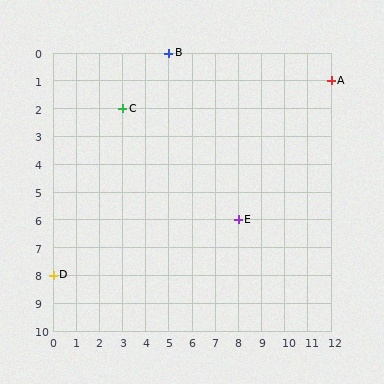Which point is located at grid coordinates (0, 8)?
Point D is at (0, 8).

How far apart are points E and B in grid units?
Points E and B are 3 columns and 6 rows apart (about 6.7 grid units diagonally).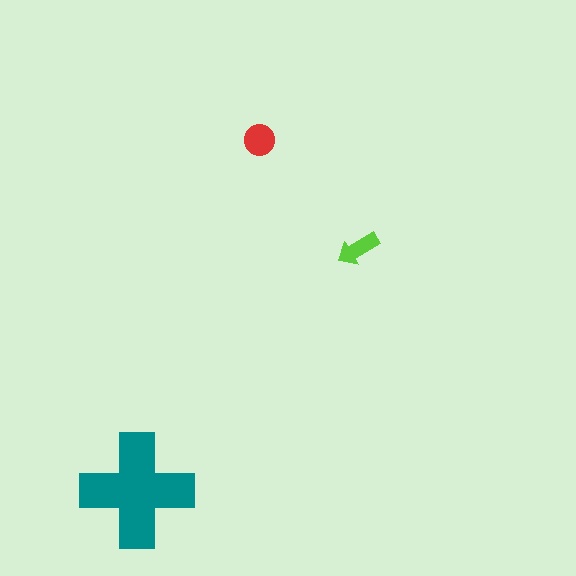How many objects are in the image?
There are 3 objects in the image.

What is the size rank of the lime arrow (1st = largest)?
3rd.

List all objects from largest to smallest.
The teal cross, the red circle, the lime arrow.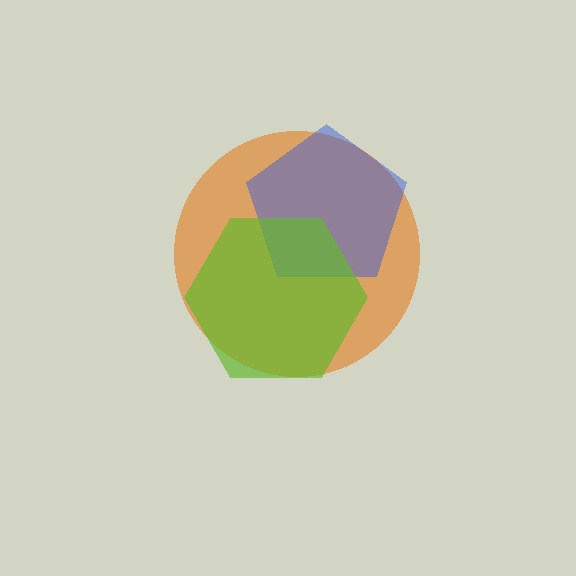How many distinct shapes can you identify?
There are 3 distinct shapes: an orange circle, a blue pentagon, a lime hexagon.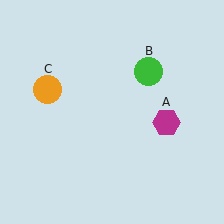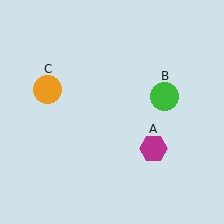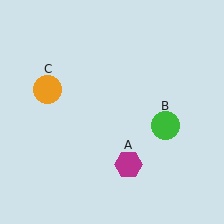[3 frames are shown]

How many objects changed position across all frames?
2 objects changed position: magenta hexagon (object A), green circle (object B).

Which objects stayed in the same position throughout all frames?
Orange circle (object C) remained stationary.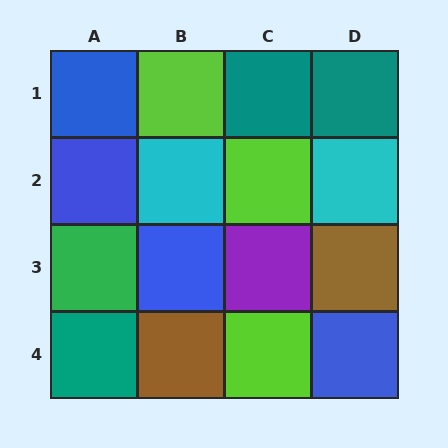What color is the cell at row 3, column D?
Brown.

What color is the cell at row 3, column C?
Purple.